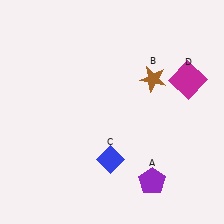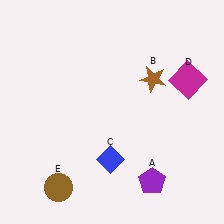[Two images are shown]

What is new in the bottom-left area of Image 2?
A brown circle (E) was added in the bottom-left area of Image 2.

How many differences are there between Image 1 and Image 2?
There is 1 difference between the two images.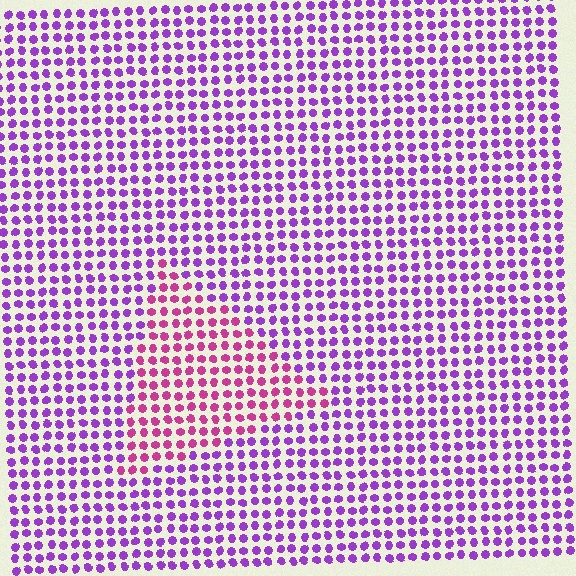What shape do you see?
I see a triangle.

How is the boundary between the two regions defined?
The boundary is defined purely by a slight shift in hue (about 41 degrees). Spacing, size, and orientation are identical on both sides.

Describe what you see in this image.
The image is filled with small purple elements in a uniform arrangement. A triangle-shaped region is visible where the elements are tinted to a slightly different hue, forming a subtle color boundary.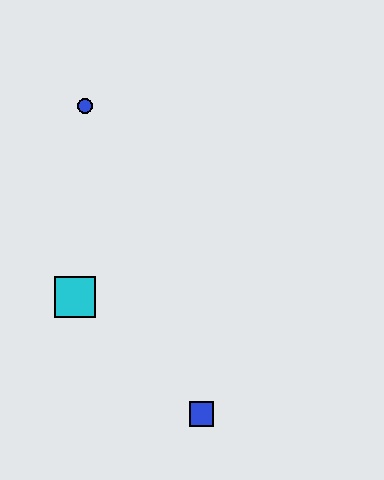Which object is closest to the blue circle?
The cyan square is closest to the blue circle.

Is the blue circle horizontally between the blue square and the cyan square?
Yes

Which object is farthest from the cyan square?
The blue circle is farthest from the cyan square.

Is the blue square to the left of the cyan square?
No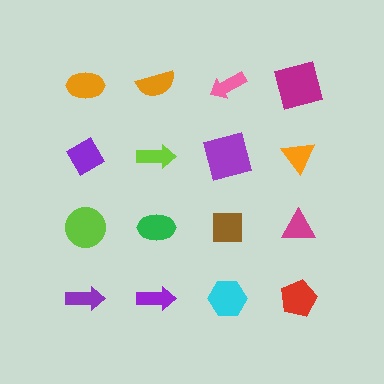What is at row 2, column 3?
A purple square.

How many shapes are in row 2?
4 shapes.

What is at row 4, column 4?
A red pentagon.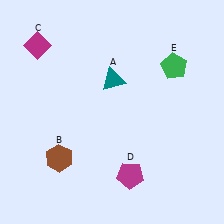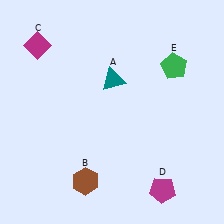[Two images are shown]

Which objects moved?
The objects that moved are: the brown hexagon (B), the magenta pentagon (D).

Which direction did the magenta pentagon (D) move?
The magenta pentagon (D) moved right.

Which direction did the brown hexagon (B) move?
The brown hexagon (B) moved right.